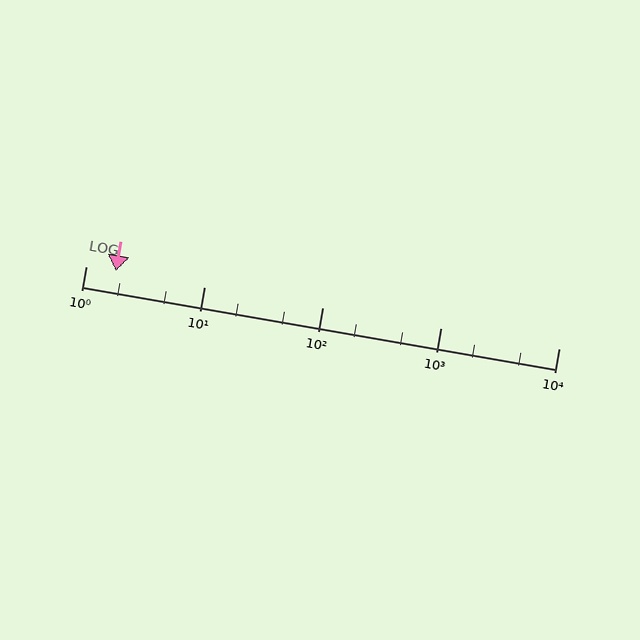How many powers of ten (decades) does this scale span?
The scale spans 4 decades, from 1 to 10000.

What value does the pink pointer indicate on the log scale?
The pointer indicates approximately 1.8.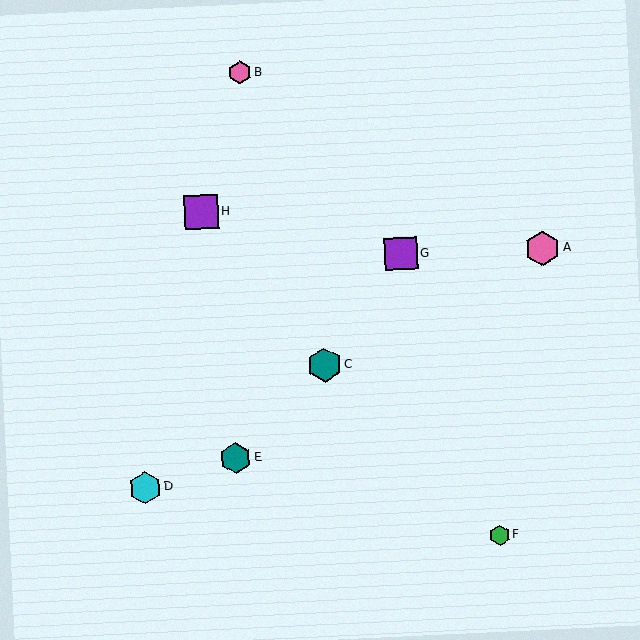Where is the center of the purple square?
The center of the purple square is at (401, 254).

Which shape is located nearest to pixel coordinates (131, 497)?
The cyan hexagon (labeled D) at (145, 488) is nearest to that location.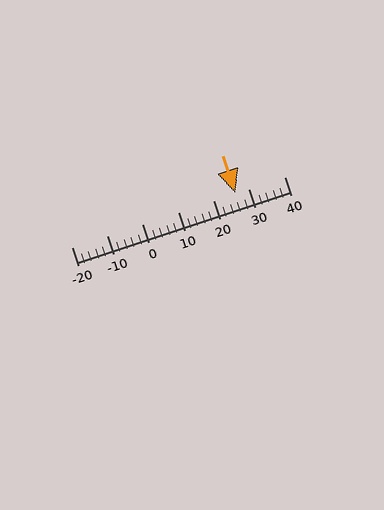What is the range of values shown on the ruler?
The ruler shows values from -20 to 40.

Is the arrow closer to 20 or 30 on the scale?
The arrow is closer to 30.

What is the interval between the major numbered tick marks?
The major tick marks are spaced 10 units apart.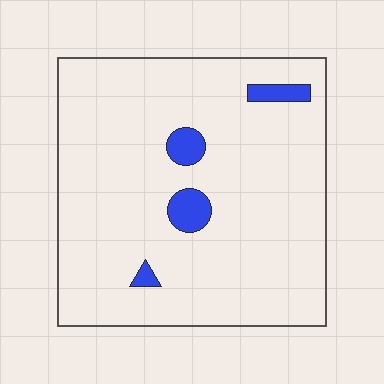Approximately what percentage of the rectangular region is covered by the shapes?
Approximately 5%.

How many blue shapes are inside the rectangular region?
4.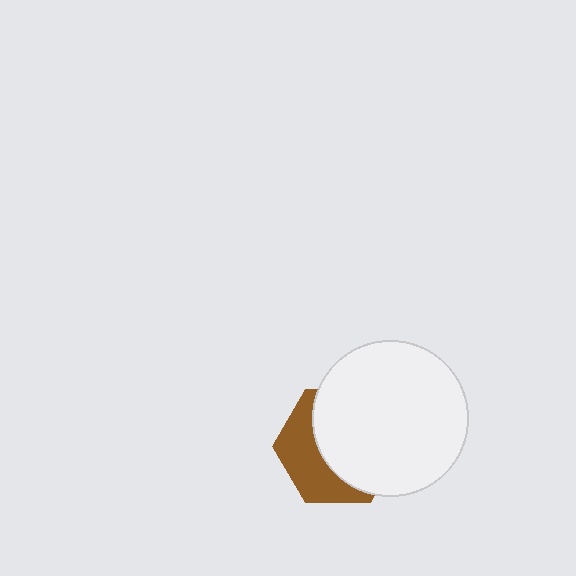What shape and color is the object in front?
The object in front is a white circle.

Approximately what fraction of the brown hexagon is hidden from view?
Roughly 61% of the brown hexagon is hidden behind the white circle.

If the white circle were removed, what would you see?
You would see the complete brown hexagon.